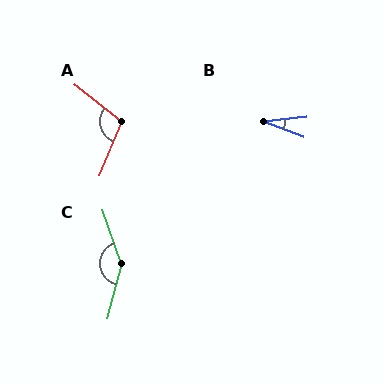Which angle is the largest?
C, at approximately 147 degrees.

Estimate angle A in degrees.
Approximately 105 degrees.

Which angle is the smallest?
B, at approximately 27 degrees.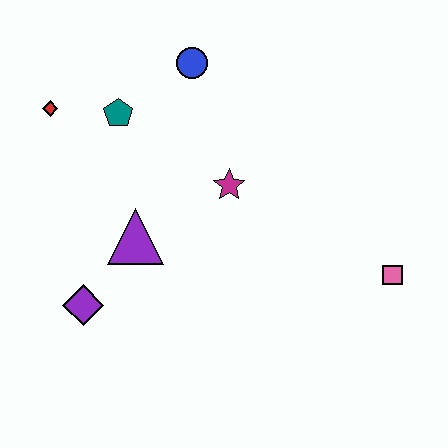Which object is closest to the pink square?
The magenta star is closest to the pink square.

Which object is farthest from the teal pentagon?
The pink square is farthest from the teal pentagon.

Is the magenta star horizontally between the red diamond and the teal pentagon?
No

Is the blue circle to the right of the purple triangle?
Yes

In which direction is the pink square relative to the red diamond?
The pink square is to the right of the red diamond.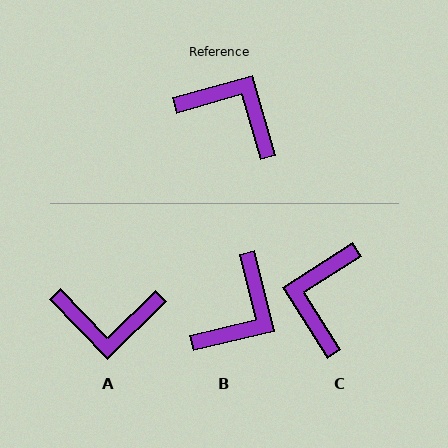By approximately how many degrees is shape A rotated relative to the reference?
Approximately 152 degrees clockwise.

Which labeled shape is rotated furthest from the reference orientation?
A, about 152 degrees away.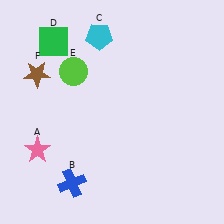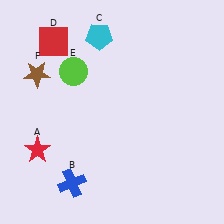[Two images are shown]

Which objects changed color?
A changed from pink to red. D changed from green to red.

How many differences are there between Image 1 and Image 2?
There are 2 differences between the two images.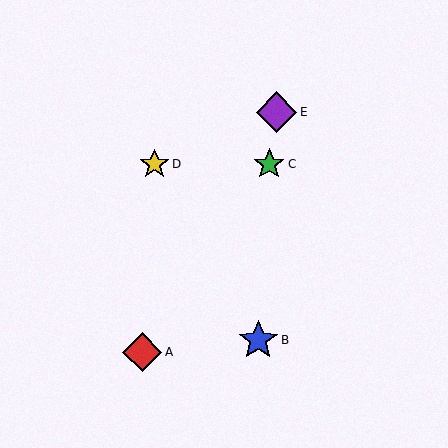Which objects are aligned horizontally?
Objects C, D are aligned horizontally.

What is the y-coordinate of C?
Object C is at y≈164.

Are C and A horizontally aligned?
No, C is at y≈164 and A is at y≈352.